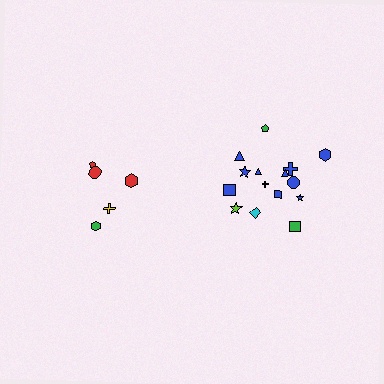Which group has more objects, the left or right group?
The right group.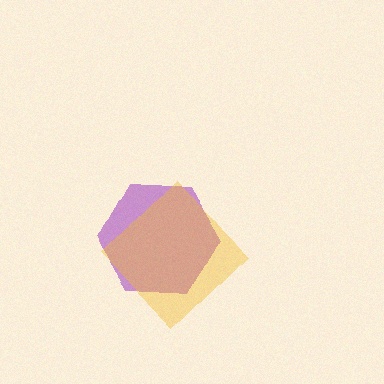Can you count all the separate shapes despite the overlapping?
Yes, there are 2 separate shapes.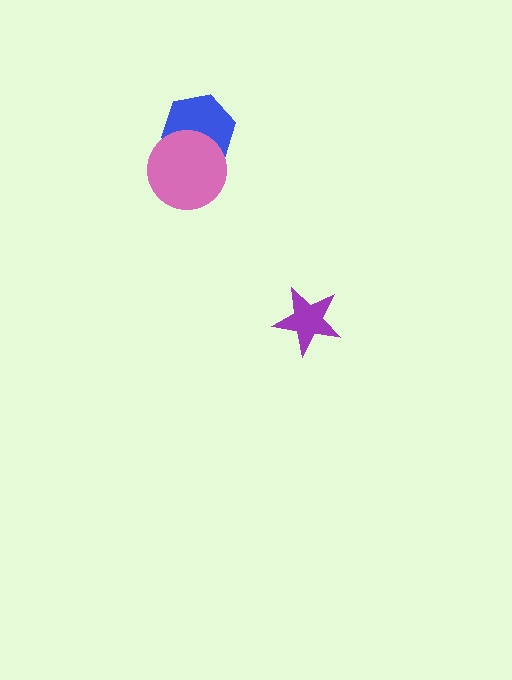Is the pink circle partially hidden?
No, no other shape covers it.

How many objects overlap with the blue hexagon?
1 object overlaps with the blue hexagon.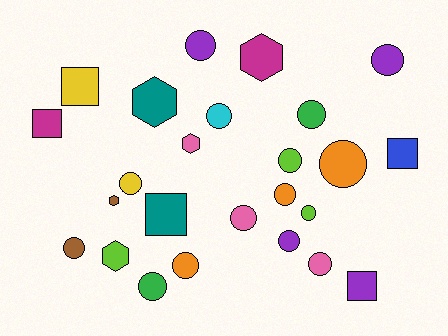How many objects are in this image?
There are 25 objects.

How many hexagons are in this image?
There are 5 hexagons.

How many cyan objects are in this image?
There is 1 cyan object.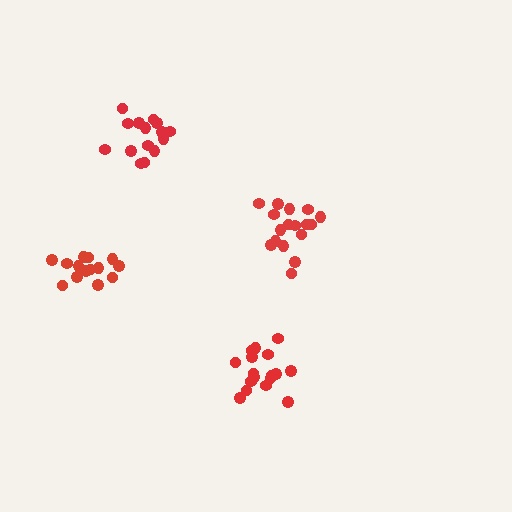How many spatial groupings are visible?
There are 4 spatial groupings.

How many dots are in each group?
Group 1: 17 dots, Group 2: 15 dots, Group 3: 15 dots, Group 4: 17 dots (64 total).